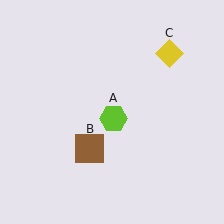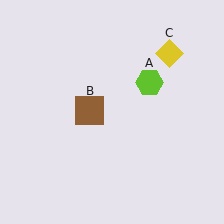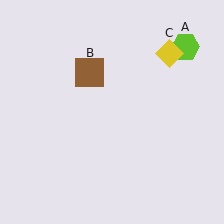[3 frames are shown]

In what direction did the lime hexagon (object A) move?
The lime hexagon (object A) moved up and to the right.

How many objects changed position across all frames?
2 objects changed position: lime hexagon (object A), brown square (object B).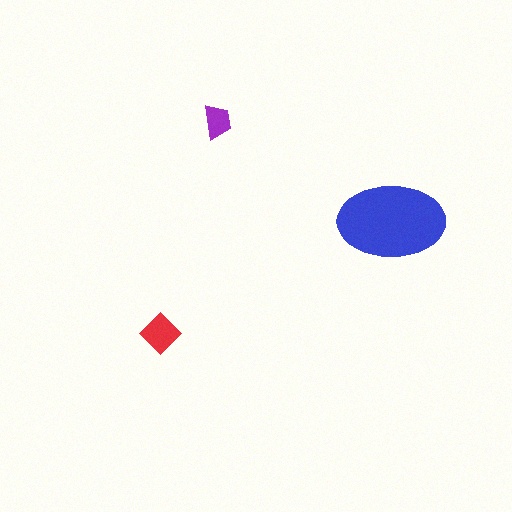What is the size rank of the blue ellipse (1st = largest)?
1st.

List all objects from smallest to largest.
The purple trapezoid, the red diamond, the blue ellipse.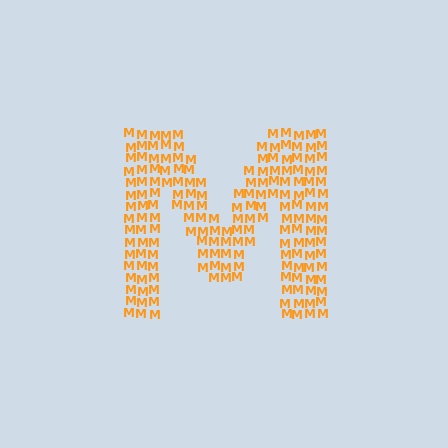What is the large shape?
The large shape is the letter M.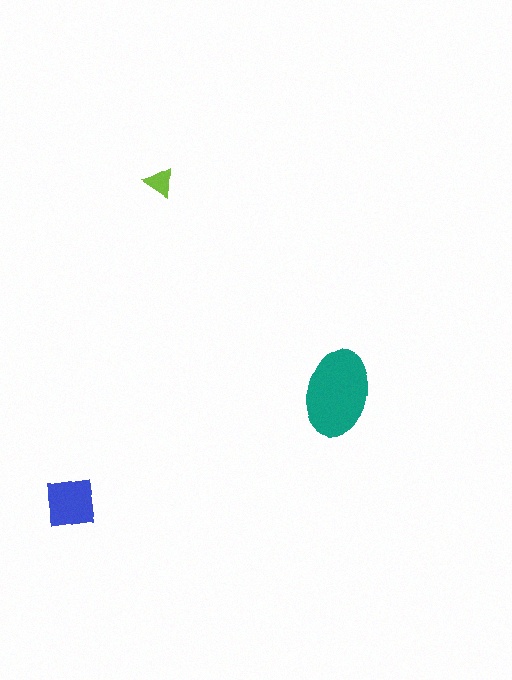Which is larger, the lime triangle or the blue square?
The blue square.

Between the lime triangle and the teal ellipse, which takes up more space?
The teal ellipse.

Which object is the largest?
The teal ellipse.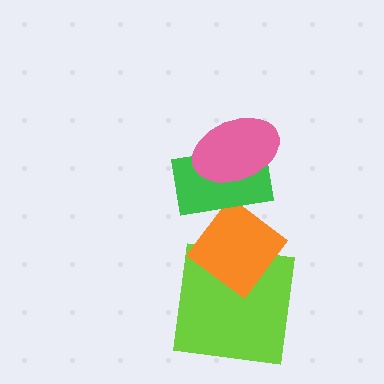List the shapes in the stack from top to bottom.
From top to bottom: the pink ellipse, the green rectangle, the orange diamond, the lime square.